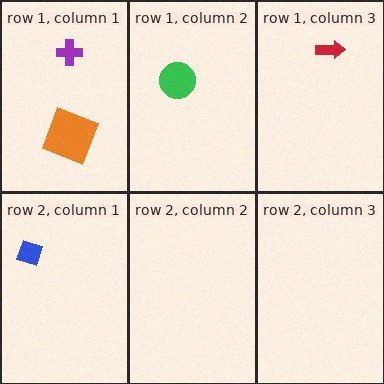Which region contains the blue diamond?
The row 2, column 1 region.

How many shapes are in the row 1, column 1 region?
2.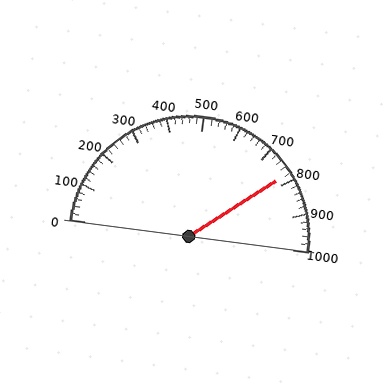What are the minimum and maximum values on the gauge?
The gauge ranges from 0 to 1000.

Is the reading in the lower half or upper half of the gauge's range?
The reading is in the upper half of the range (0 to 1000).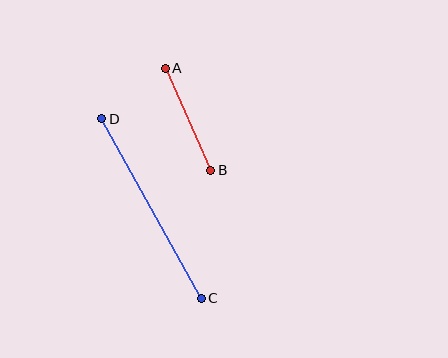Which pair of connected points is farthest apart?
Points C and D are farthest apart.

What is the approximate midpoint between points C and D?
The midpoint is at approximately (152, 208) pixels.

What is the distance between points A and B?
The distance is approximately 112 pixels.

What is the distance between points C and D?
The distance is approximately 205 pixels.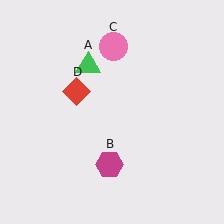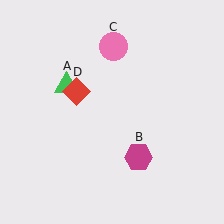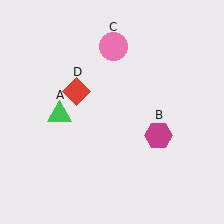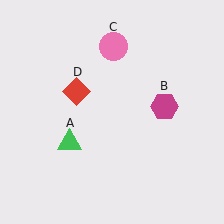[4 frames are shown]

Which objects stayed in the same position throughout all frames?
Pink circle (object C) and red diamond (object D) remained stationary.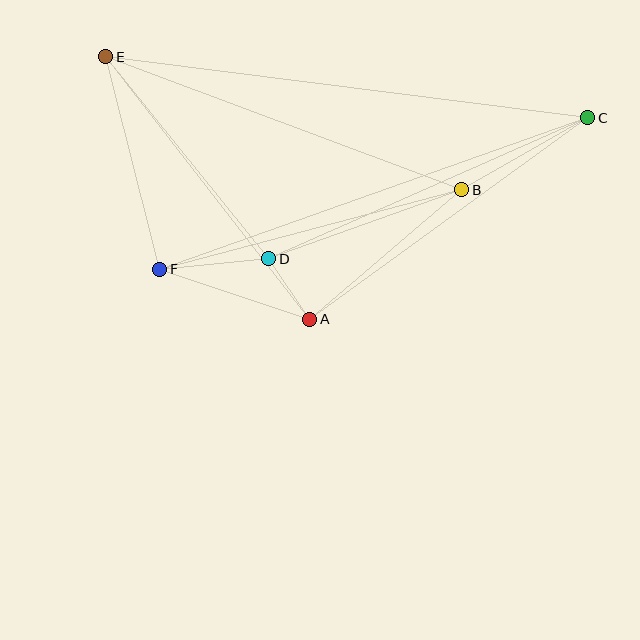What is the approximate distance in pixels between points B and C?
The distance between B and C is approximately 145 pixels.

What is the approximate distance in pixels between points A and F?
The distance between A and F is approximately 158 pixels.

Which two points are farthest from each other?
Points C and E are farthest from each other.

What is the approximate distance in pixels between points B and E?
The distance between B and E is approximately 380 pixels.